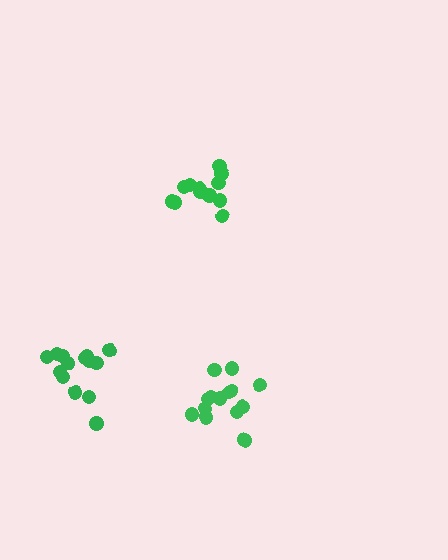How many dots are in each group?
Group 1: 14 dots, Group 2: 12 dots, Group 3: 14 dots (40 total).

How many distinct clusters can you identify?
There are 3 distinct clusters.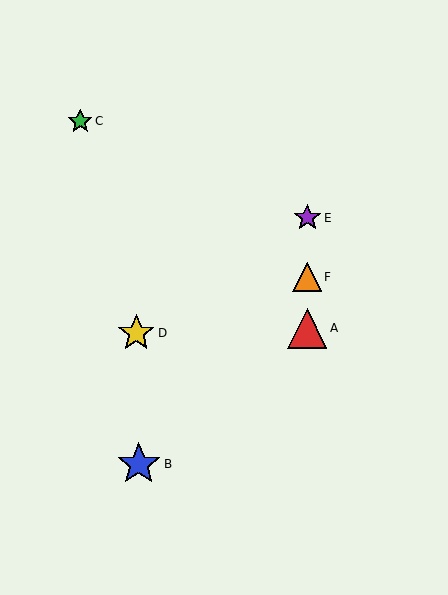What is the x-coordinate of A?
Object A is at x≈307.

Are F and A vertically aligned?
Yes, both are at x≈307.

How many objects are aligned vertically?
3 objects (A, E, F) are aligned vertically.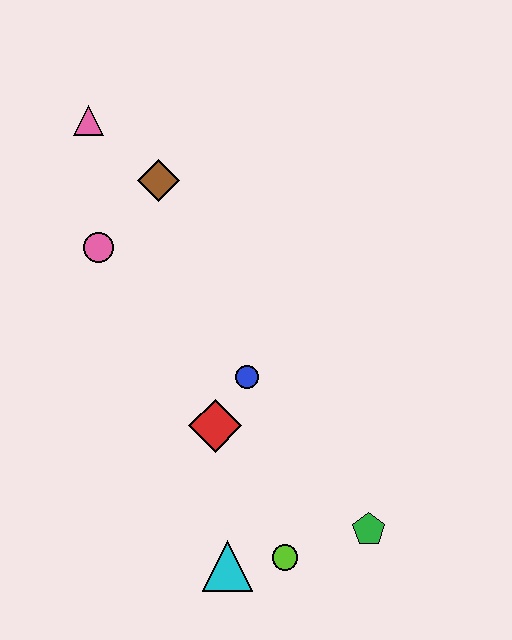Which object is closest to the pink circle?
The brown diamond is closest to the pink circle.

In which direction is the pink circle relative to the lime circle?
The pink circle is above the lime circle.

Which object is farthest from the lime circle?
The pink triangle is farthest from the lime circle.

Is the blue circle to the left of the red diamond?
No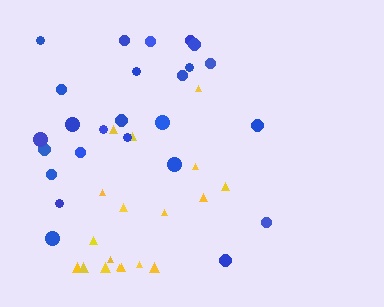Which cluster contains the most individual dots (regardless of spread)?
Blue (25).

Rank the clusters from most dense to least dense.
blue, yellow.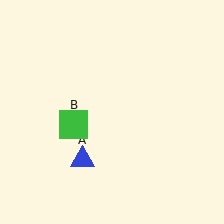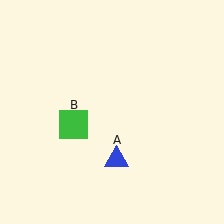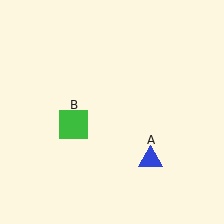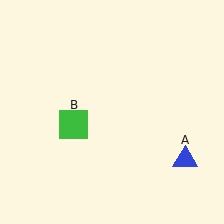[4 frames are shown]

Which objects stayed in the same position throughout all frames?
Green square (object B) remained stationary.